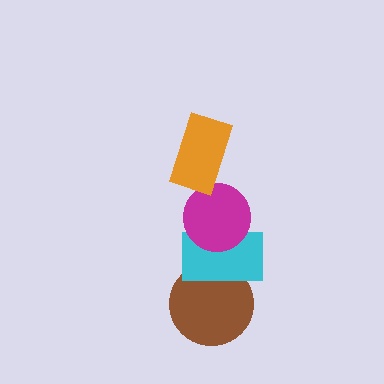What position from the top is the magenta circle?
The magenta circle is 2nd from the top.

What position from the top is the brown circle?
The brown circle is 4th from the top.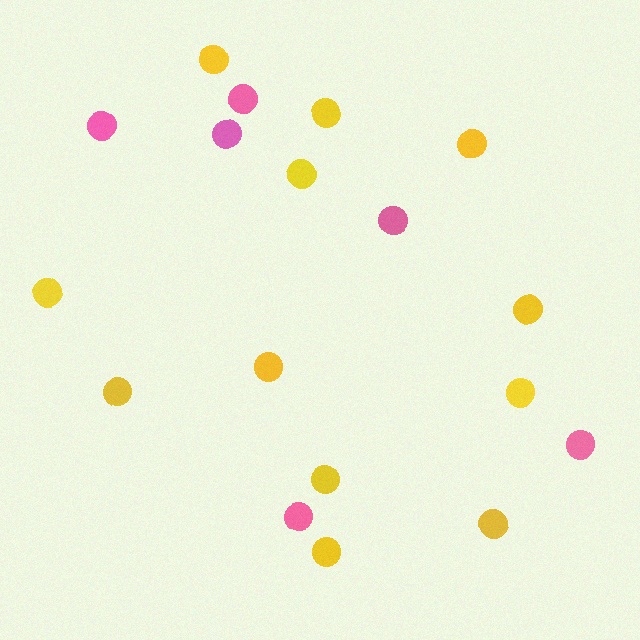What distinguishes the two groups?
There are 2 groups: one group of yellow circles (12) and one group of pink circles (6).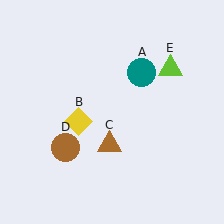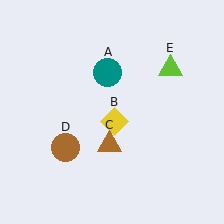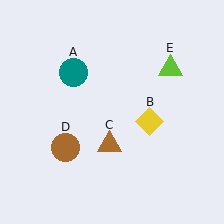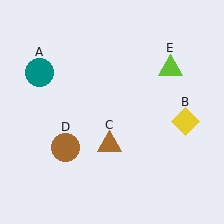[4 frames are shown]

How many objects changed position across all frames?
2 objects changed position: teal circle (object A), yellow diamond (object B).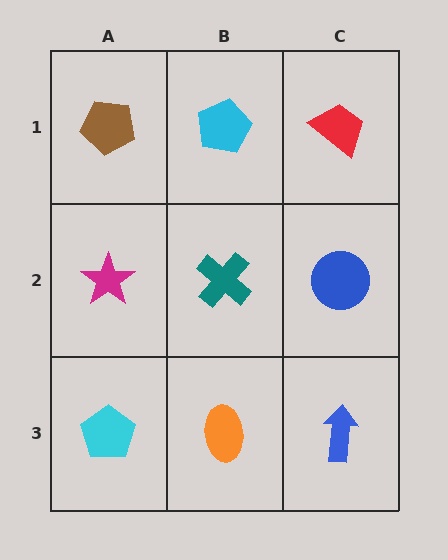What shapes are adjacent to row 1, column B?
A teal cross (row 2, column B), a brown pentagon (row 1, column A), a red trapezoid (row 1, column C).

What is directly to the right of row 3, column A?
An orange ellipse.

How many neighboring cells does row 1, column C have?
2.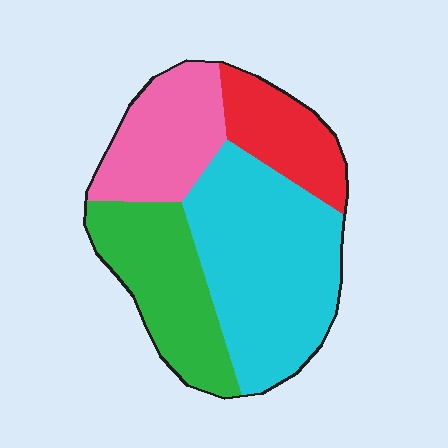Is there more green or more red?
Green.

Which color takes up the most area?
Cyan, at roughly 40%.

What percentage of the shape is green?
Green covers 24% of the shape.